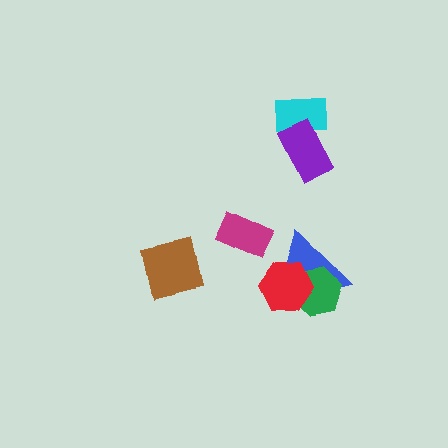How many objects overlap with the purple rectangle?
1 object overlaps with the purple rectangle.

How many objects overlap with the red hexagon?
2 objects overlap with the red hexagon.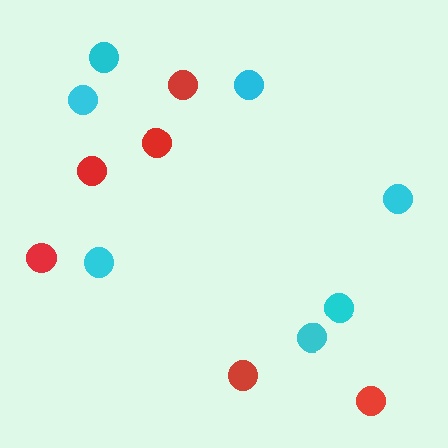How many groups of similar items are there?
There are 2 groups: one group of cyan circles (7) and one group of red circles (6).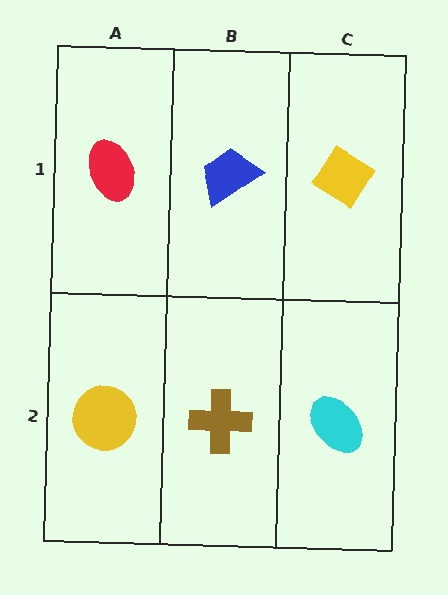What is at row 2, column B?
A brown cross.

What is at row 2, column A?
A yellow circle.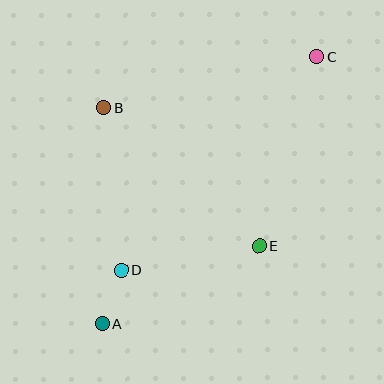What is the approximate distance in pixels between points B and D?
The distance between B and D is approximately 164 pixels.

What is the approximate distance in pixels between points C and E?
The distance between C and E is approximately 198 pixels.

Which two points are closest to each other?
Points A and D are closest to each other.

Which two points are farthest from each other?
Points A and C are farthest from each other.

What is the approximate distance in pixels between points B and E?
The distance between B and E is approximately 208 pixels.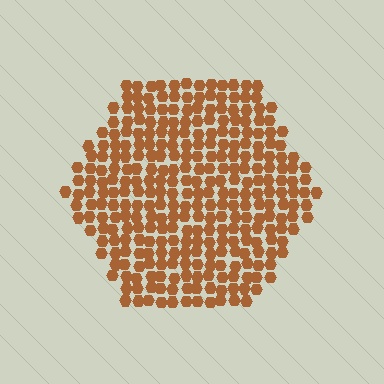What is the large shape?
The large shape is a hexagon.